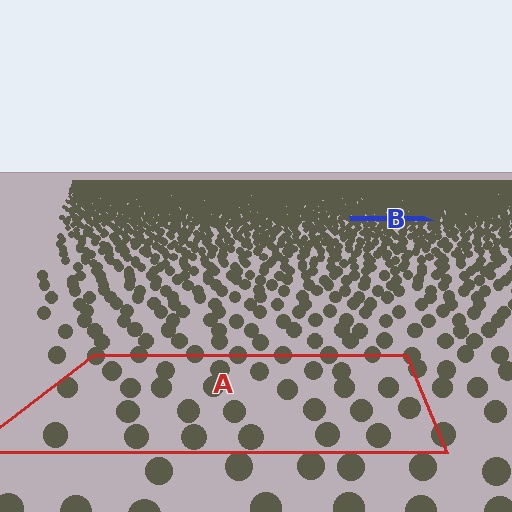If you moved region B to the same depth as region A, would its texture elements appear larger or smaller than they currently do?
They would appear larger. At a closer depth, the same texture elements are projected at a bigger on-screen size.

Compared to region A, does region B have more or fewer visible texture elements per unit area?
Region B has more texture elements per unit area — they are packed more densely because it is farther away.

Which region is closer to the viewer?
Region A is closer. The texture elements there are larger and more spread out.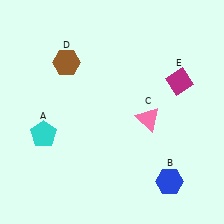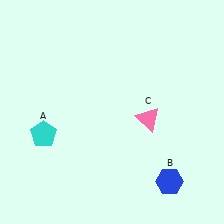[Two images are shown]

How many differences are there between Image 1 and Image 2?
There are 2 differences between the two images.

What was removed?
The brown hexagon (D), the magenta diamond (E) were removed in Image 2.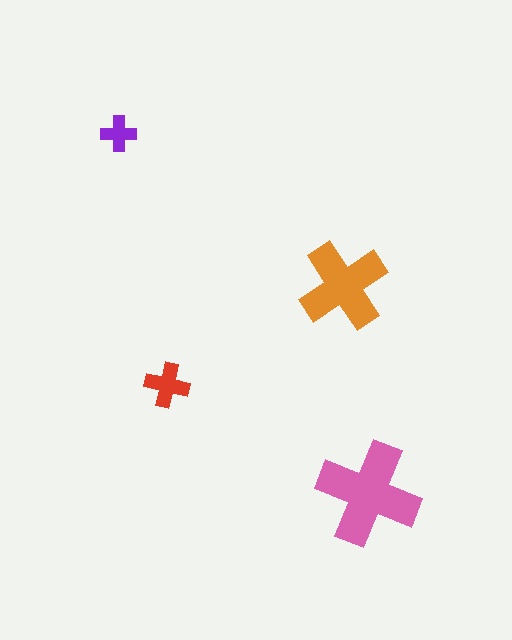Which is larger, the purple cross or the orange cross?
The orange one.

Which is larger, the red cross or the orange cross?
The orange one.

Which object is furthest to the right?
The pink cross is rightmost.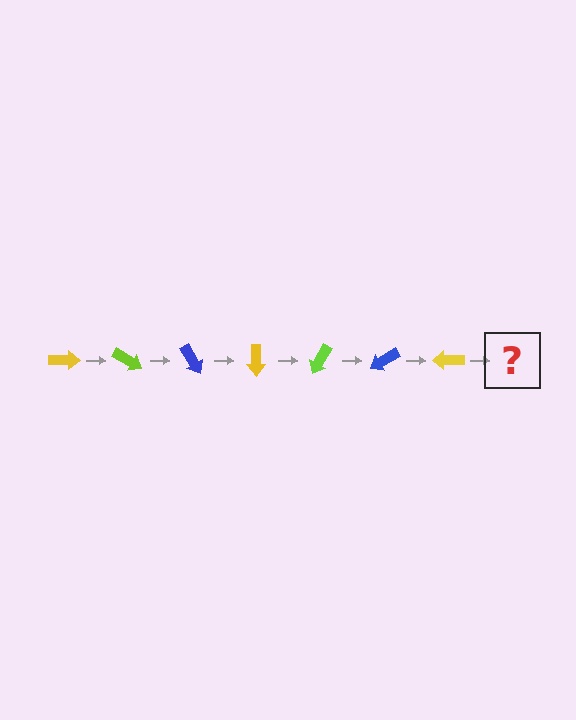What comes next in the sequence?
The next element should be a lime arrow, rotated 210 degrees from the start.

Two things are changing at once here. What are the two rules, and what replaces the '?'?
The two rules are that it rotates 30 degrees each step and the color cycles through yellow, lime, and blue. The '?' should be a lime arrow, rotated 210 degrees from the start.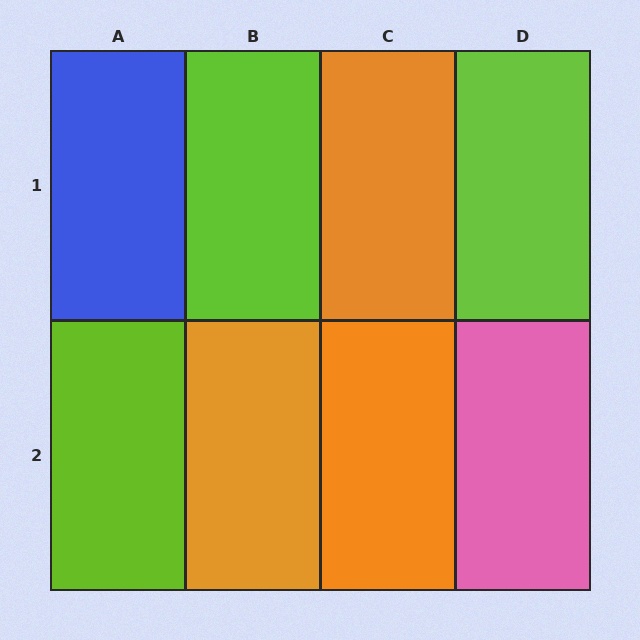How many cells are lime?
3 cells are lime.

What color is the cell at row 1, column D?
Lime.